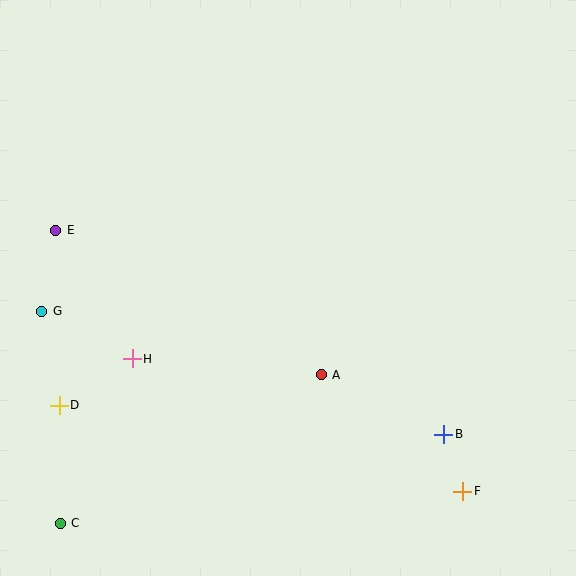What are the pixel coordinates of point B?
Point B is at (444, 434).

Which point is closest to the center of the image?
Point A at (321, 375) is closest to the center.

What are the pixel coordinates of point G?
Point G is at (42, 311).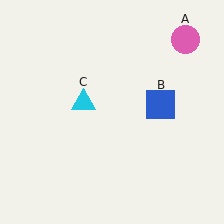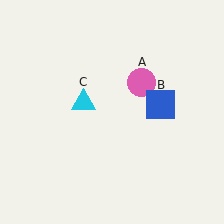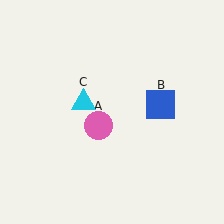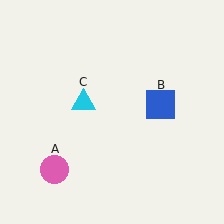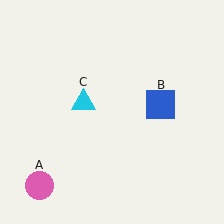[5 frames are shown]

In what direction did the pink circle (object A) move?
The pink circle (object A) moved down and to the left.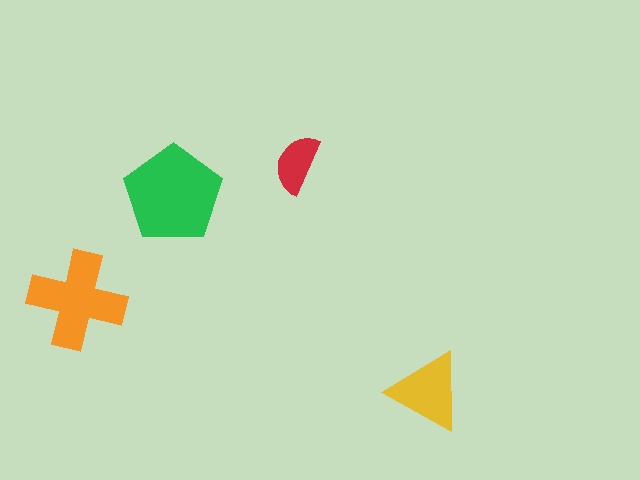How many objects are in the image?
There are 4 objects in the image.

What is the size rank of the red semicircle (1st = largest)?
4th.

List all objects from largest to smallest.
The green pentagon, the orange cross, the yellow triangle, the red semicircle.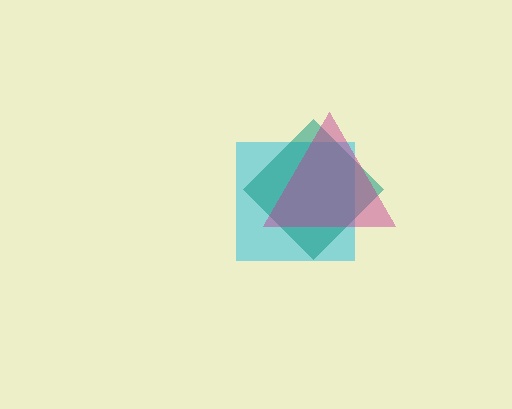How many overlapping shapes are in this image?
There are 3 overlapping shapes in the image.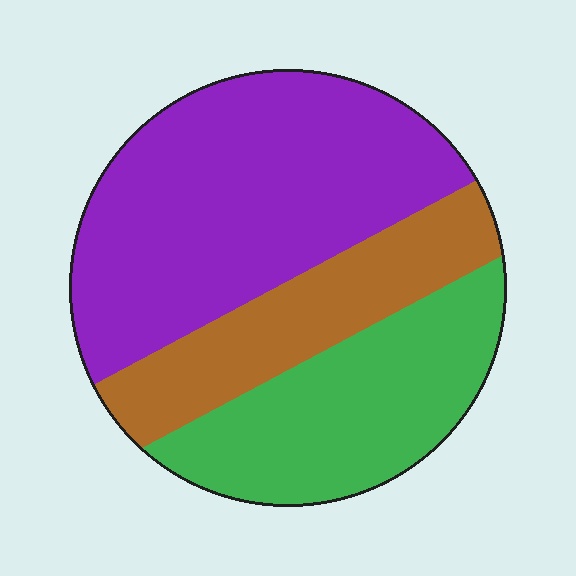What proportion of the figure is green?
Green takes up about one third (1/3) of the figure.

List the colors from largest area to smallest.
From largest to smallest: purple, green, brown.